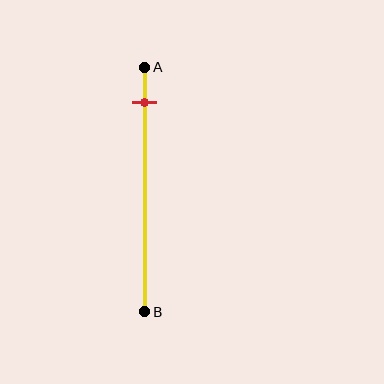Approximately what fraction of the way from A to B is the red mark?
The red mark is approximately 15% of the way from A to B.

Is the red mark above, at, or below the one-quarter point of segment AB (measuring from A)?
The red mark is above the one-quarter point of segment AB.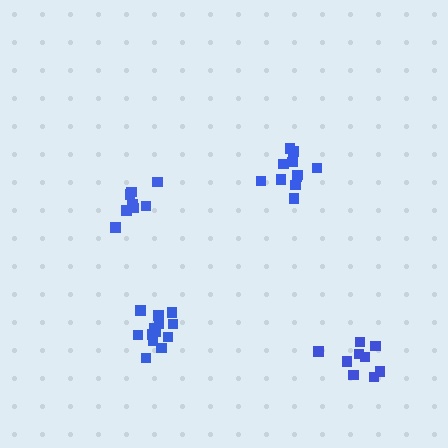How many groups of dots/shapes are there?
There are 4 groups.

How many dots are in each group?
Group 1: 12 dots, Group 2: 13 dots, Group 3: 8 dots, Group 4: 9 dots (42 total).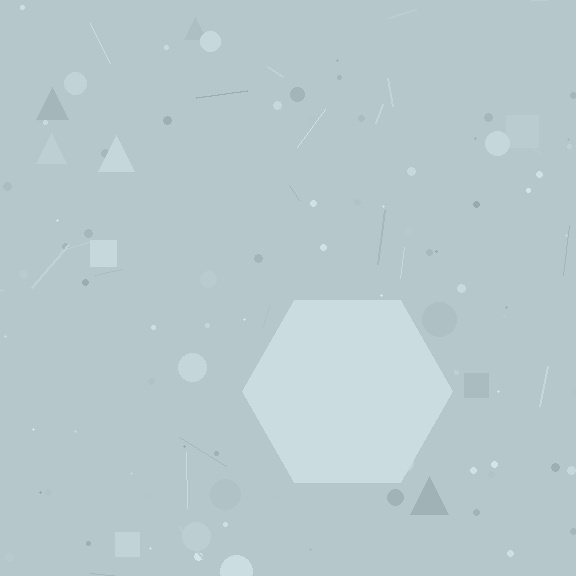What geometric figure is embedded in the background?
A hexagon is embedded in the background.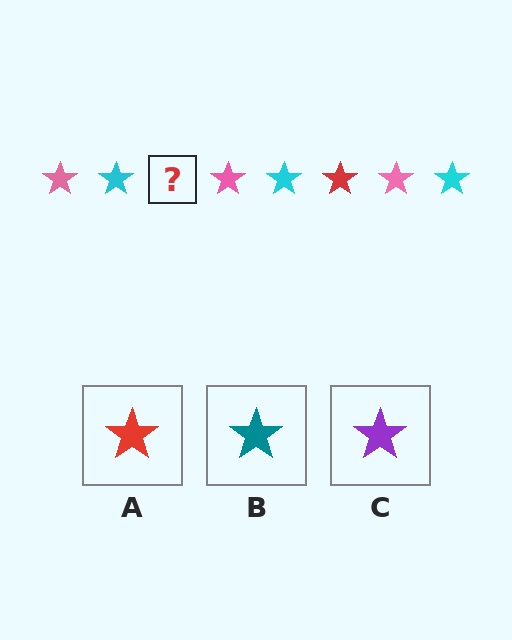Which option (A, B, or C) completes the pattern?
A.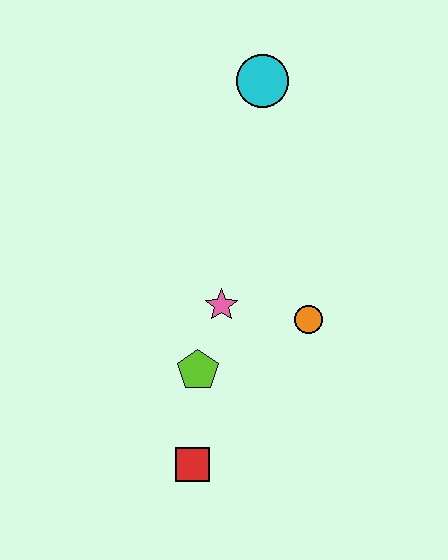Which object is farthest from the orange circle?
The cyan circle is farthest from the orange circle.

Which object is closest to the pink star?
The lime pentagon is closest to the pink star.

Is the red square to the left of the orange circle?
Yes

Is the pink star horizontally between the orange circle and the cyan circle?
No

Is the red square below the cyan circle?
Yes